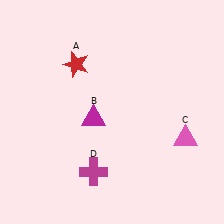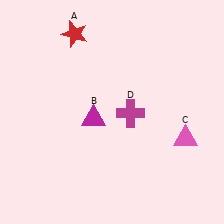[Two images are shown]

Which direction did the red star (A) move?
The red star (A) moved up.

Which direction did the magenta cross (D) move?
The magenta cross (D) moved up.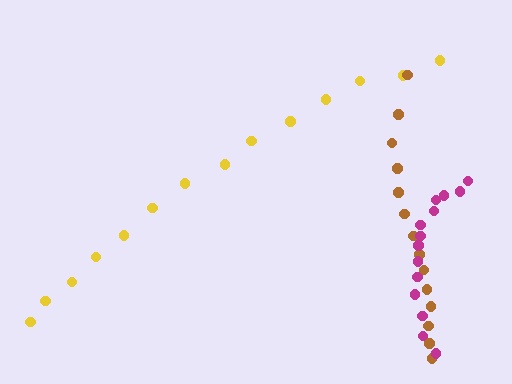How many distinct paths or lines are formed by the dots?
There are 3 distinct paths.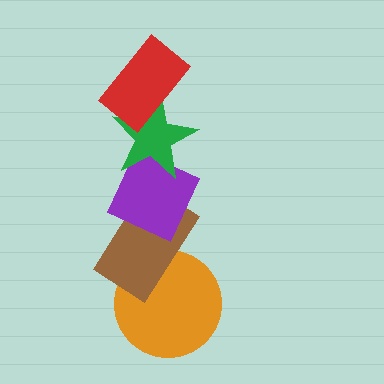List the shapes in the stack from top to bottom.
From top to bottom: the red rectangle, the green star, the purple diamond, the brown rectangle, the orange circle.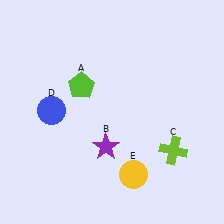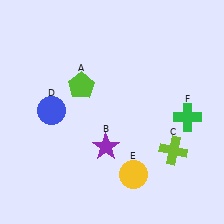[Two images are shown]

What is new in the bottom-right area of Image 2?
A green cross (F) was added in the bottom-right area of Image 2.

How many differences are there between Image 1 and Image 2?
There is 1 difference between the two images.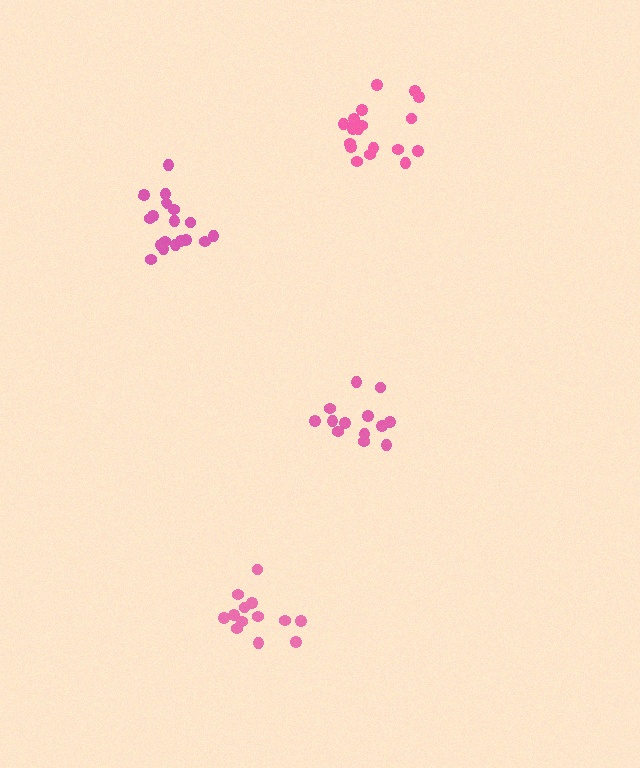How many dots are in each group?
Group 1: 18 dots, Group 2: 13 dots, Group 3: 19 dots, Group 4: 13 dots (63 total).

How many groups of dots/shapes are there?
There are 4 groups.